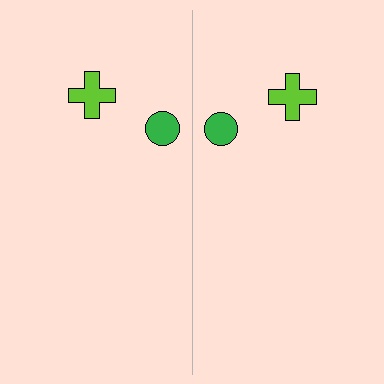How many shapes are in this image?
There are 4 shapes in this image.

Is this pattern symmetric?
Yes, this pattern has bilateral (reflection) symmetry.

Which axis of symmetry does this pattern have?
The pattern has a vertical axis of symmetry running through the center of the image.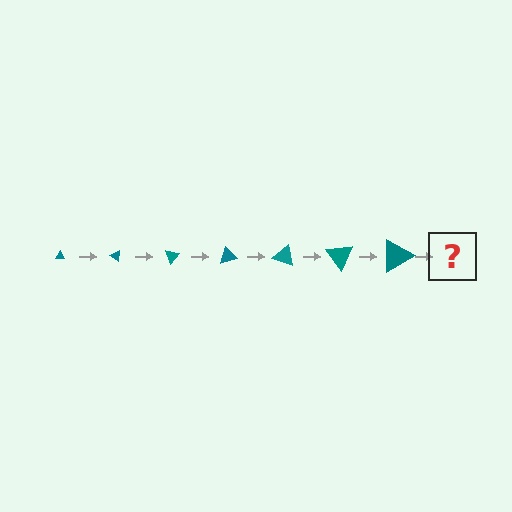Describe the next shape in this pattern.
It should be a triangle, larger than the previous one and rotated 245 degrees from the start.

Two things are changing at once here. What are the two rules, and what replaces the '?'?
The two rules are that the triangle grows larger each step and it rotates 35 degrees each step. The '?' should be a triangle, larger than the previous one and rotated 245 degrees from the start.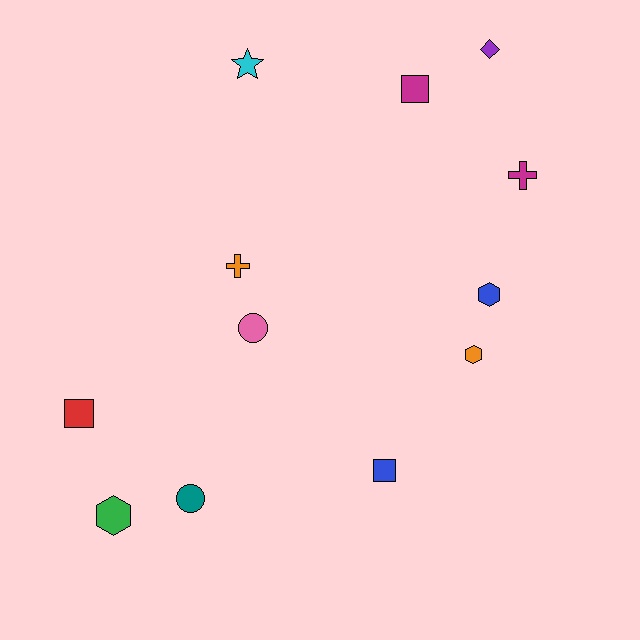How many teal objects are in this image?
There is 1 teal object.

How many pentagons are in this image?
There are no pentagons.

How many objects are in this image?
There are 12 objects.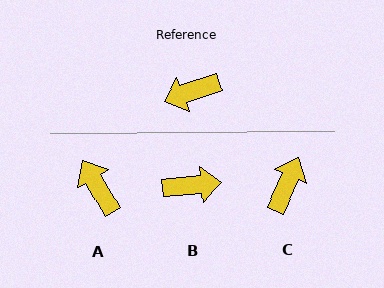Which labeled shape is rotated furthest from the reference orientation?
B, about 166 degrees away.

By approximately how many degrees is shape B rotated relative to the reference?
Approximately 166 degrees counter-clockwise.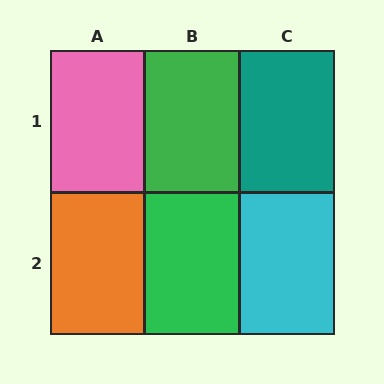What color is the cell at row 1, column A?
Pink.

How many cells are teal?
1 cell is teal.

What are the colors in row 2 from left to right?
Orange, green, cyan.